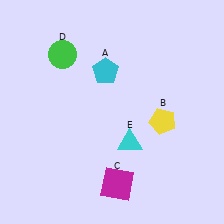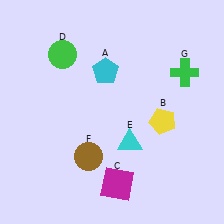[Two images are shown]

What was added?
A brown circle (F), a green cross (G) were added in Image 2.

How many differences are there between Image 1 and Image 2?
There are 2 differences between the two images.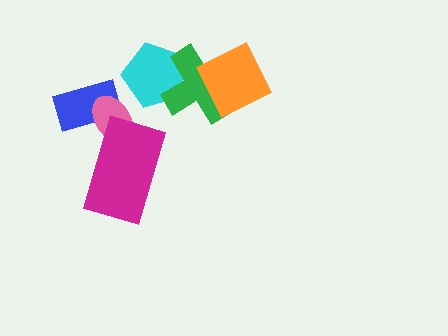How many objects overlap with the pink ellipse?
2 objects overlap with the pink ellipse.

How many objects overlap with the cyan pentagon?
1 object overlaps with the cyan pentagon.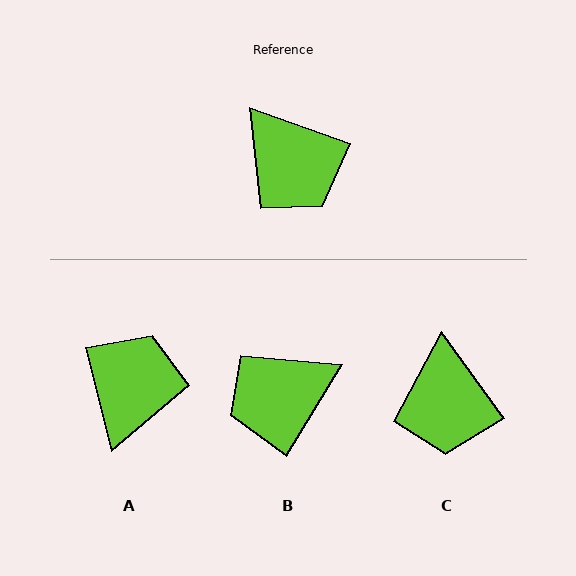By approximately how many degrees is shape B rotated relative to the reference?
Approximately 101 degrees clockwise.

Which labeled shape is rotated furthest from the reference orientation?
A, about 124 degrees away.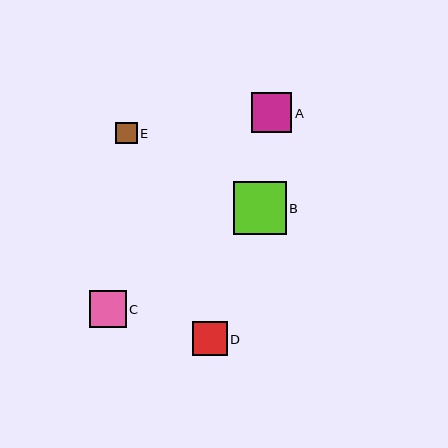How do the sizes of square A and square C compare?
Square A and square C are approximately the same size.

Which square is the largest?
Square B is the largest with a size of approximately 53 pixels.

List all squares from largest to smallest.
From largest to smallest: B, A, C, D, E.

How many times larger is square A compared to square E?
Square A is approximately 1.9 times the size of square E.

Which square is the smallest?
Square E is the smallest with a size of approximately 22 pixels.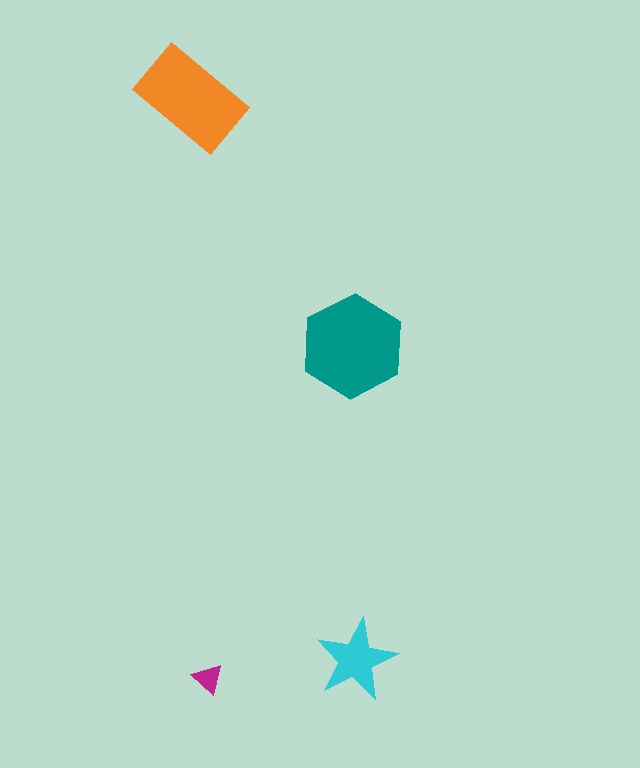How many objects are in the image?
There are 4 objects in the image.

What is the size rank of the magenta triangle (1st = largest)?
4th.